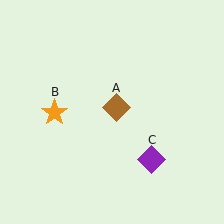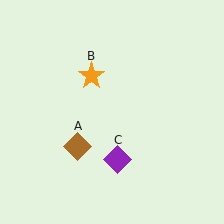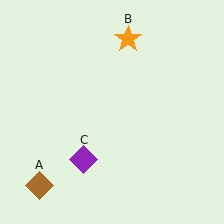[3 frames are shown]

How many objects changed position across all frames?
3 objects changed position: brown diamond (object A), orange star (object B), purple diamond (object C).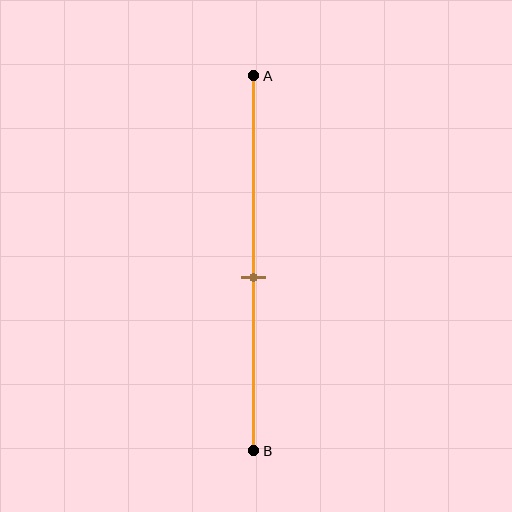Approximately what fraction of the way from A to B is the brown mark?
The brown mark is approximately 55% of the way from A to B.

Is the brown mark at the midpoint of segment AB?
No, the mark is at about 55% from A, not at the 50% midpoint.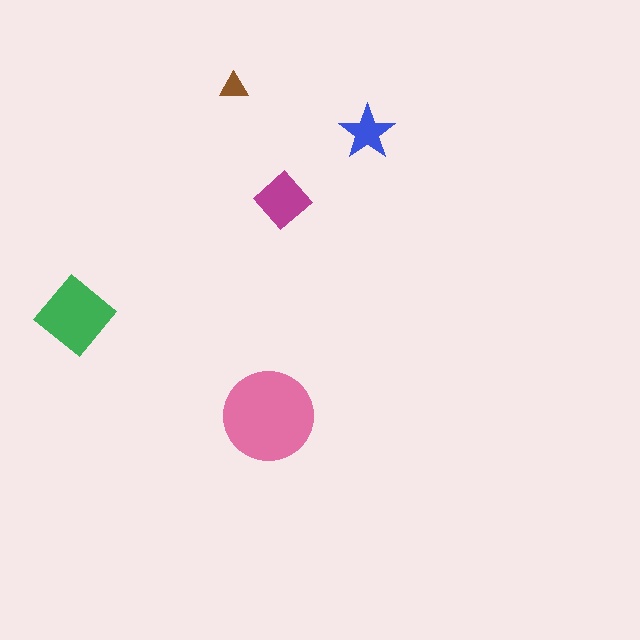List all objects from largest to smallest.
The pink circle, the green diamond, the magenta diamond, the blue star, the brown triangle.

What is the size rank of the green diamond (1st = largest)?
2nd.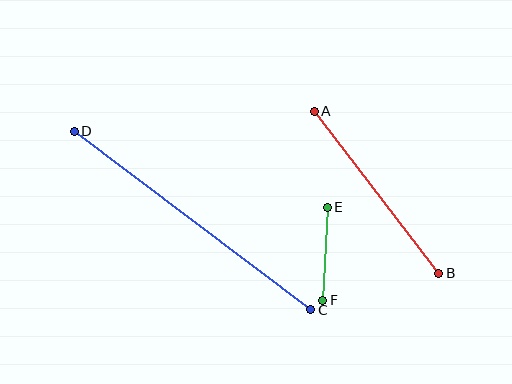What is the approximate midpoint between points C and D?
The midpoint is at approximately (193, 220) pixels.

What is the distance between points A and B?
The distance is approximately 204 pixels.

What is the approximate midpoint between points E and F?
The midpoint is at approximately (325, 254) pixels.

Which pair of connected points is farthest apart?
Points C and D are farthest apart.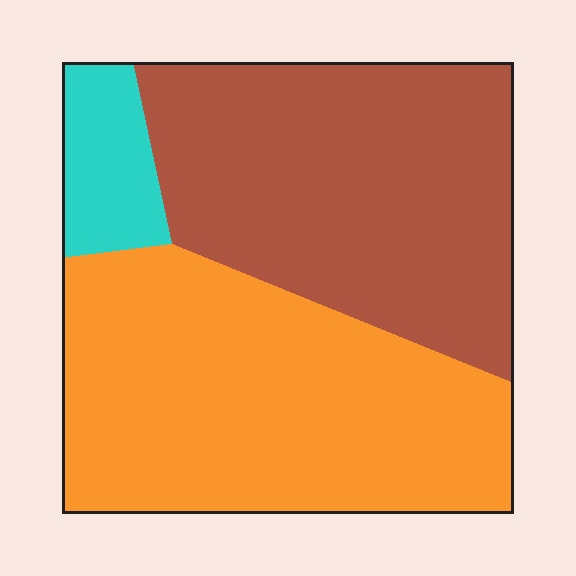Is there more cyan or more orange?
Orange.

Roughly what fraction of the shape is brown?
Brown takes up about two fifths (2/5) of the shape.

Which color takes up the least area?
Cyan, at roughly 10%.